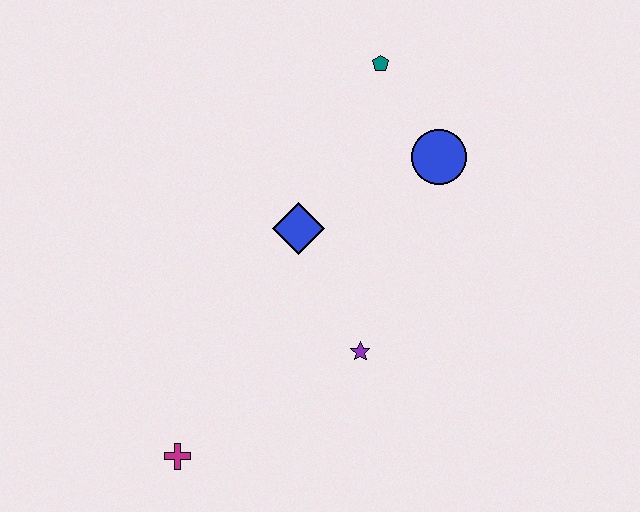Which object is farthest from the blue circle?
The magenta cross is farthest from the blue circle.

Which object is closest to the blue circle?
The teal pentagon is closest to the blue circle.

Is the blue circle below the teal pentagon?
Yes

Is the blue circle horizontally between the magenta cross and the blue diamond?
No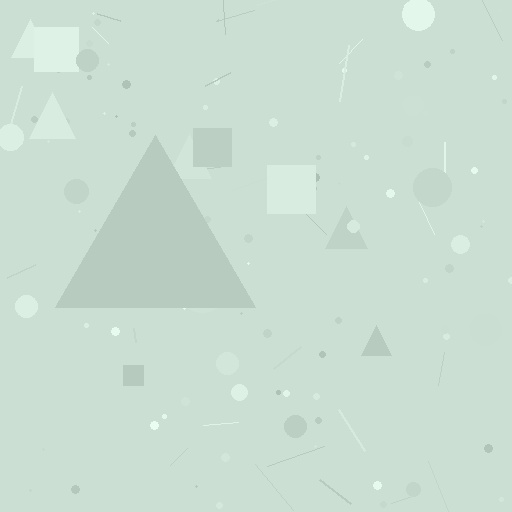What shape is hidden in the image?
A triangle is hidden in the image.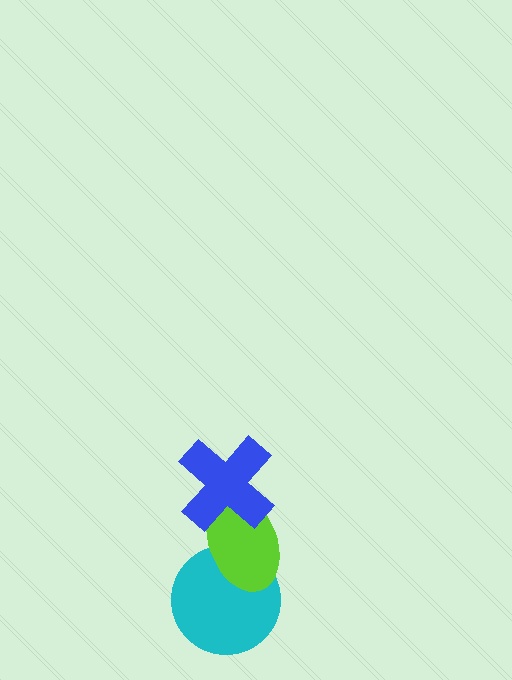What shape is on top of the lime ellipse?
The blue cross is on top of the lime ellipse.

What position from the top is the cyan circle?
The cyan circle is 3rd from the top.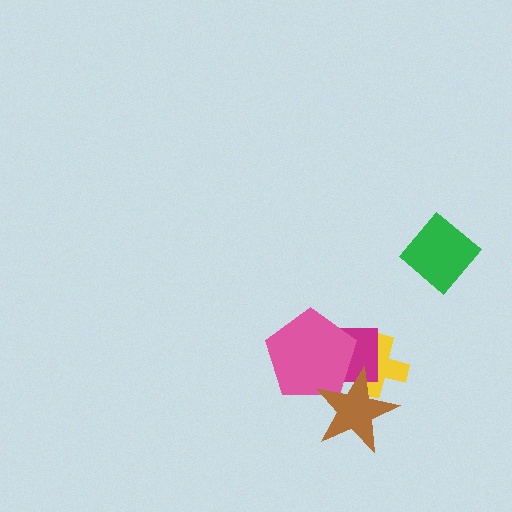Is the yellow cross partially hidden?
Yes, it is partially covered by another shape.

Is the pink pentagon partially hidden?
Yes, it is partially covered by another shape.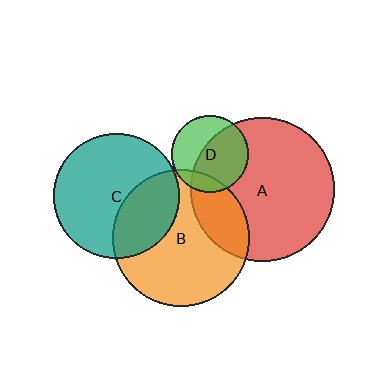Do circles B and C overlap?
Yes.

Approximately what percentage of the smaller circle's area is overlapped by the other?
Approximately 35%.